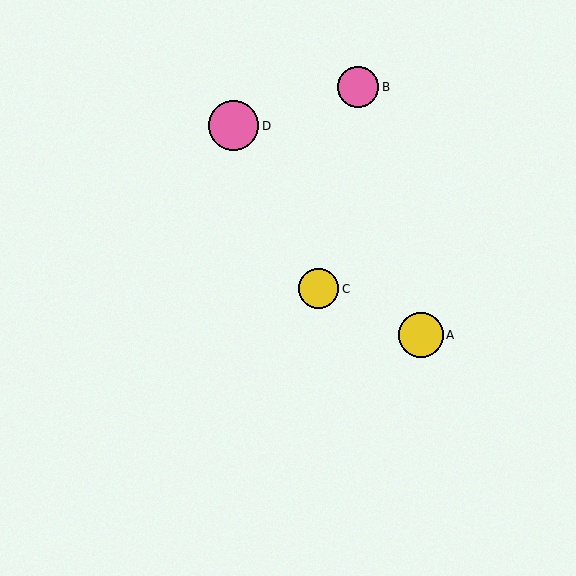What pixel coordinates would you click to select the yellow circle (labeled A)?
Click at (421, 335) to select the yellow circle A.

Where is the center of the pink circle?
The center of the pink circle is at (358, 87).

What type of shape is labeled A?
Shape A is a yellow circle.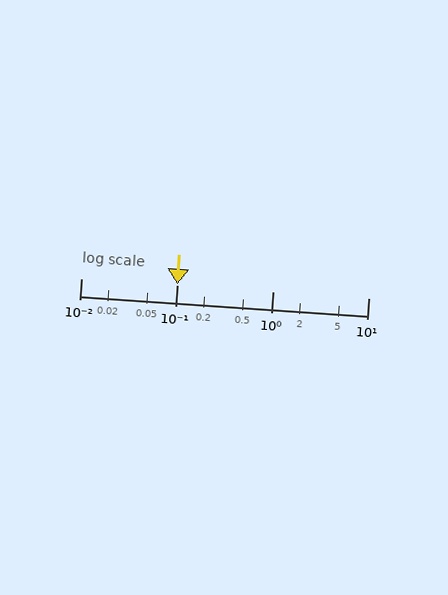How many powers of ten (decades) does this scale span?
The scale spans 3 decades, from 0.01 to 10.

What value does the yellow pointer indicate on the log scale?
The pointer indicates approximately 0.1.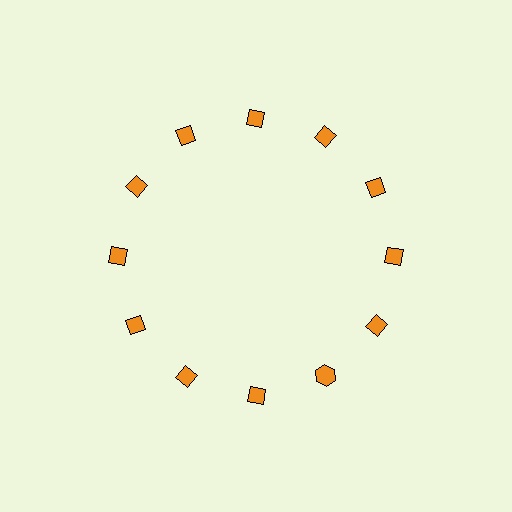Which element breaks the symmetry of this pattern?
The orange hexagon at roughly the 5 o'clock position breaks the symmetry. All other shapes are orange diamonds.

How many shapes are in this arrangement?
There are 12 shapes arranged in a ring pattern.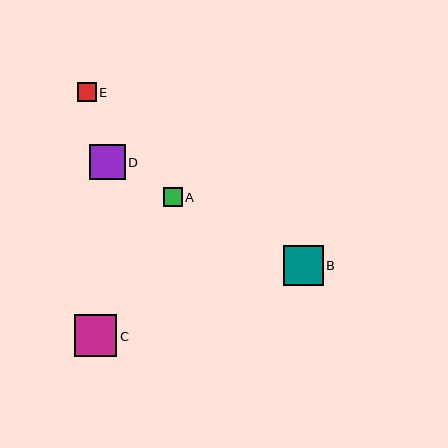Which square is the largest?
Square C is the largest with a size of approximately 42 pixels.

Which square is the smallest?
Square E is the smallest with a size of approximately 19 pixels.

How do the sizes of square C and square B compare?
Square C and square B are approximately the same size.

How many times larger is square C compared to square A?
Square C is approximately 2.2 times the size of square A.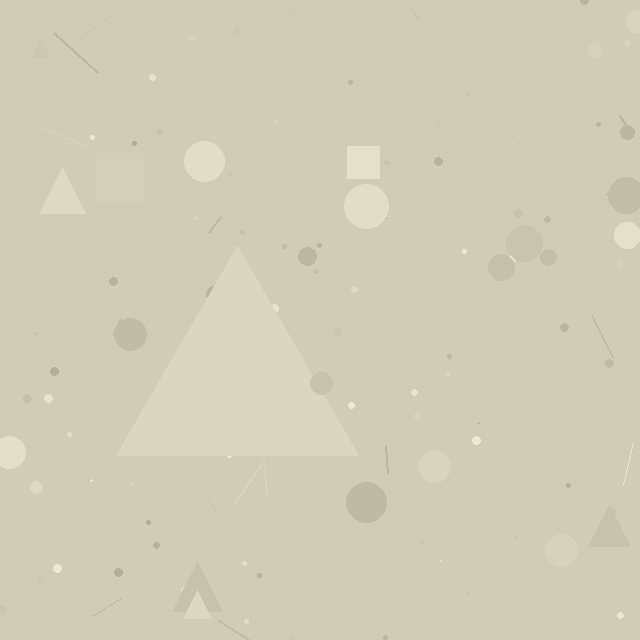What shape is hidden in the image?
A triangle is hidden in the image.